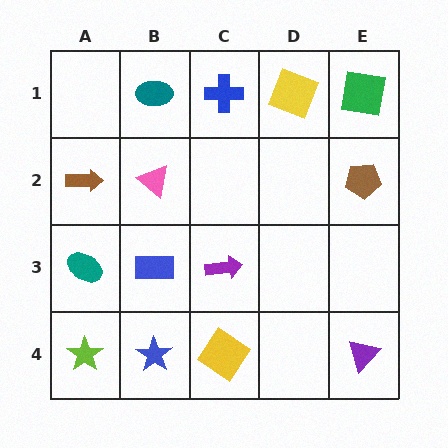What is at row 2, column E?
A brown pentagon.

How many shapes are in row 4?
4 shapes.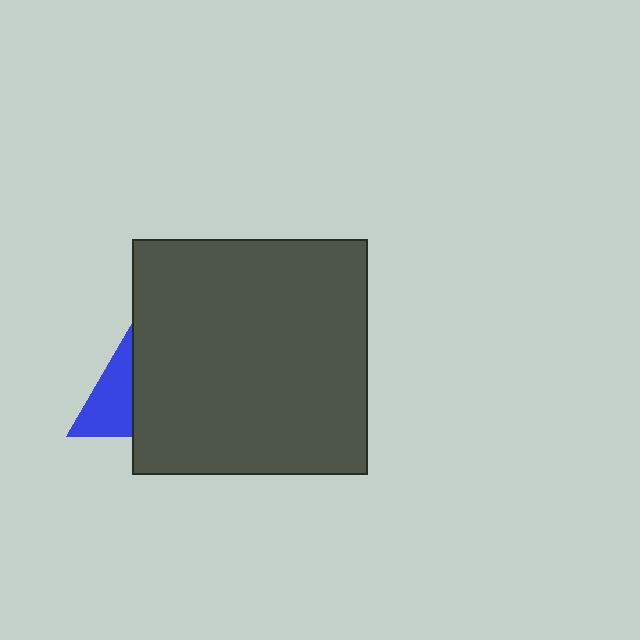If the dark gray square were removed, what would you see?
You would see the complete blue triangle.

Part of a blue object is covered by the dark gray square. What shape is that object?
It is a triangle.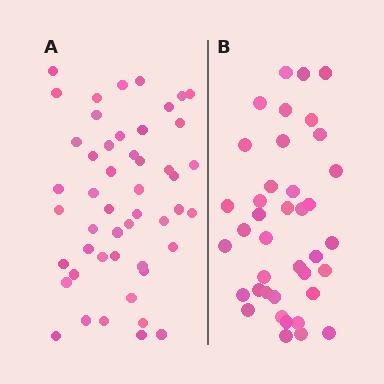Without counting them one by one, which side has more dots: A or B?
Region A (the left region) has more dots.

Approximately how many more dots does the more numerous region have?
Region A has roughly 10 or so more dots than region B.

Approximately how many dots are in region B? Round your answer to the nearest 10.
About 40 dots. (The exact count is 39, which rounds to 40.)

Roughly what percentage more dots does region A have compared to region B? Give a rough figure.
About 25% more.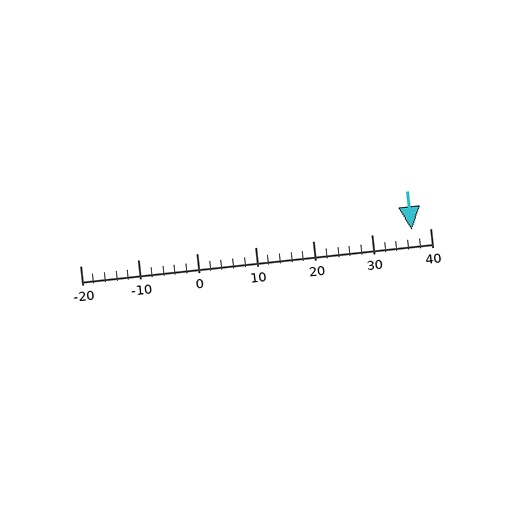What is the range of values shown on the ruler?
The ruler shows values from -20 to 40.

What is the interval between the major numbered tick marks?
The major tick marks are spaced 10 units apart.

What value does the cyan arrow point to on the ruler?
The cyan arrow points to approximately 37.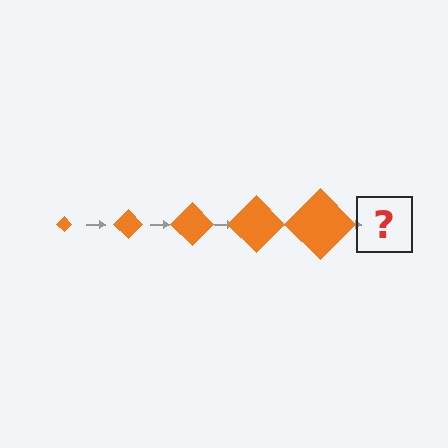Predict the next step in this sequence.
The next step is an orange diamond, larger than the previous one.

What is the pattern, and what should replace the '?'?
The pattern is that the diamond gets progressively larger each step. The '?' should be an orange diamond, larger than the previous one.